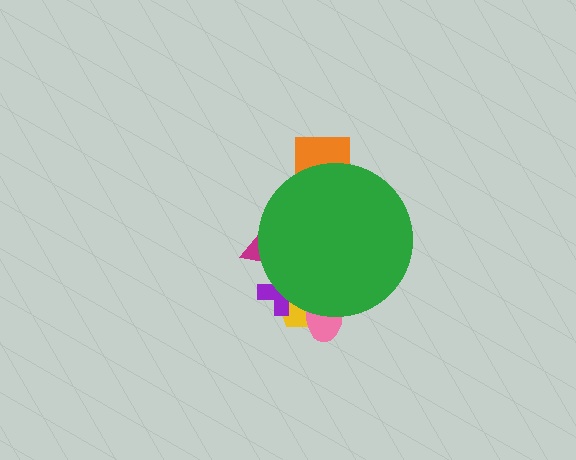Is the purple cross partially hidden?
Yes, the purple cross is partially hidden behind the green circle.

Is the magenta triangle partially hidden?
Yes, the magenta triangle is partially hidden behind the green circle.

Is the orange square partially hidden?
Yes, the orange square is partially hidden behind the green circle.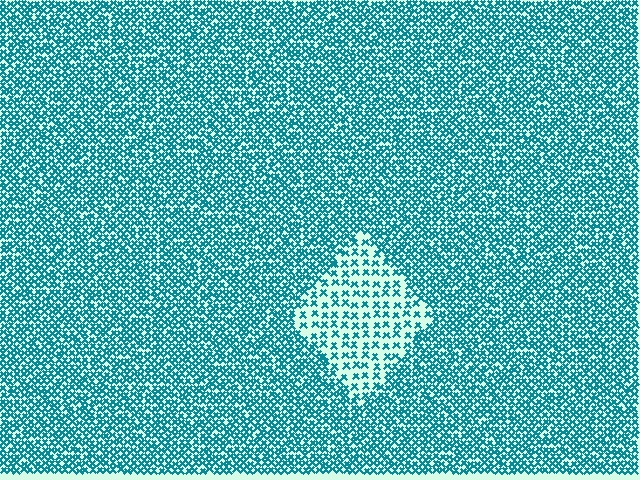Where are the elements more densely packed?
The elements are more densely packed outside the diamond boundary.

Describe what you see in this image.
The image contains small teal elements arranged at two different densities. A diamond-shaped region is visible where the elements are less densely packed than the surrounding area.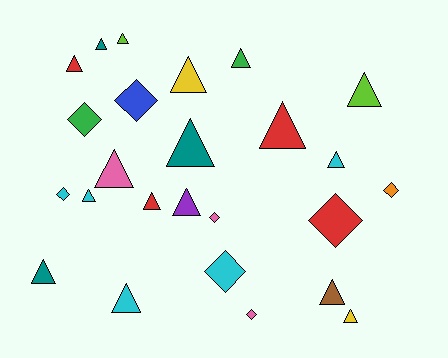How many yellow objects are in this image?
There are 2 yellow objects.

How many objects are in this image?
There are 25 objects.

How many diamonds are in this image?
There are 8 diamonds.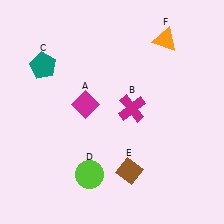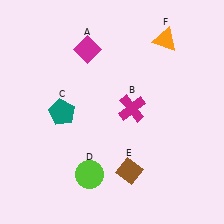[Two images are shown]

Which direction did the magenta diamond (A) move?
The magenta diamond (A) moved up.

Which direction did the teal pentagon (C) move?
The teal pentagon (C) moved down.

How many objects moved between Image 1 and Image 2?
2 objects moved between the two images.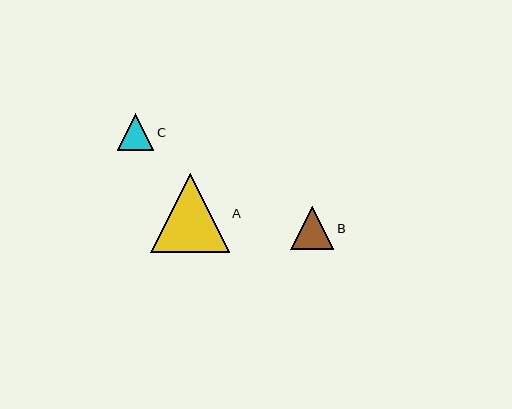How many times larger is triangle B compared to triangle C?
Triangle B is approximately 1.2 times the size of triangle C.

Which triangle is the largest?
Triangle A is the largest with a size of approximately 79 pixels.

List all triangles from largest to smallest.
From largest to smallest: A, B, C.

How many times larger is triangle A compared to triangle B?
Triangle A is approximately 1.8 times the size of triangle B.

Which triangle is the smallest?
Triangle C is the smallest with a size of approximately 36 pixels.